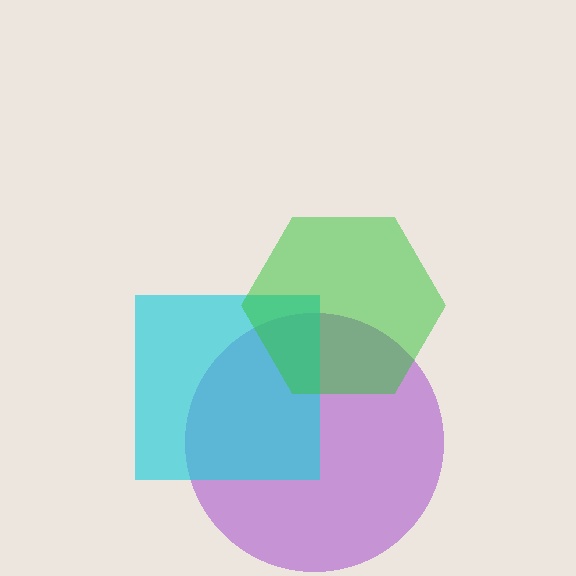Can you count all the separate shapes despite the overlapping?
Yes, there are 3 separate shapes.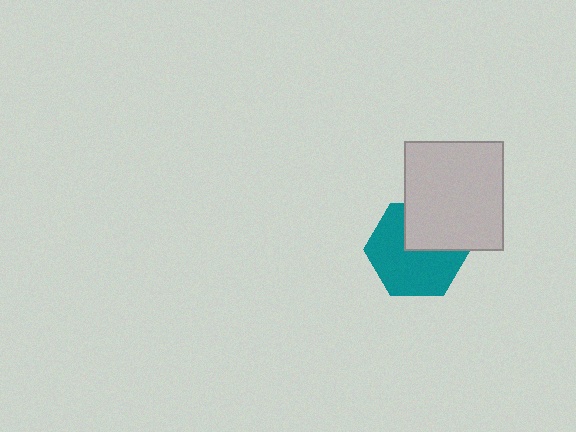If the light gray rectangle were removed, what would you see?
You would see the complete teal hexagon.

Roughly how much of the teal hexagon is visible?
About half of it is visible (roughly 65%).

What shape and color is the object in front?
The object in front is a light gray rectangle.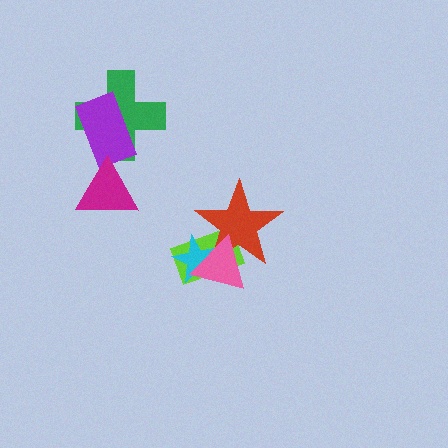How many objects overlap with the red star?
3 objects overlap with the red star.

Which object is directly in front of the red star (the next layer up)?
The cyan star is directly in front of the red star.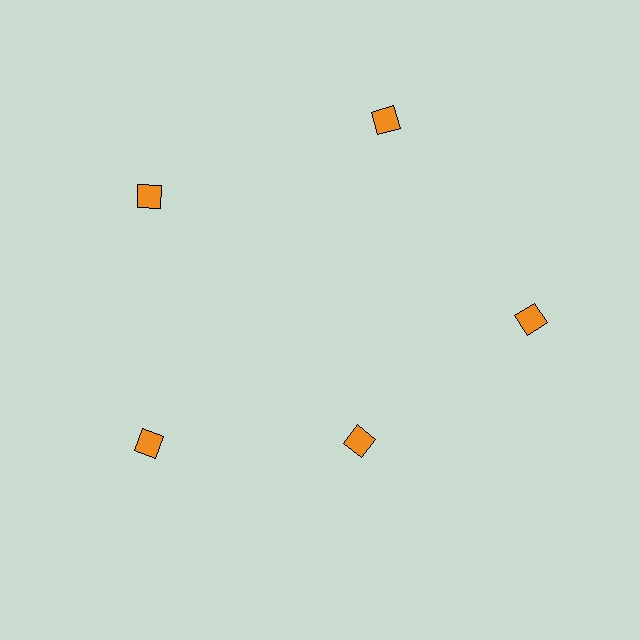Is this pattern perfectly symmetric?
No. The 5 orange diamonds are arranged in a ring, but one element near the 5 o'clock position is pulled inward toward the center, breaking the 5-fold rotational symmetry.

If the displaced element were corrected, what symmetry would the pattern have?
It would have 5-fold rotational symmetry — the pattern would map onto itself every 72 degrees.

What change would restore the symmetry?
The symmetry would be restored by moving it outward, back onto the ring so that all 5 diamonds sit at equal angles and equal distance from the center.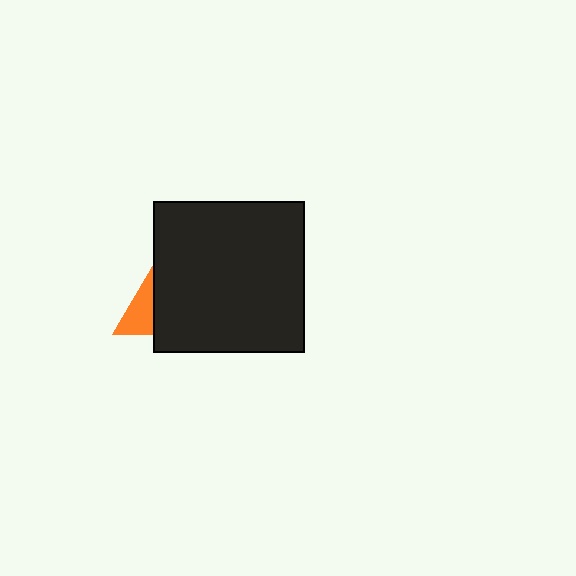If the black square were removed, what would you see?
You would see the complete orange triangle.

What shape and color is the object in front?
The object in front is a black square.